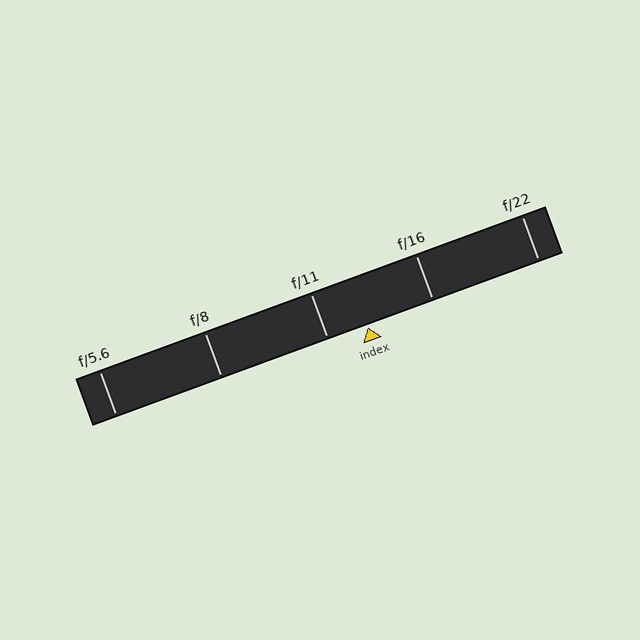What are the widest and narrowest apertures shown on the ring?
The widest aperture shown is f/5.6 and the narrowest is f/22.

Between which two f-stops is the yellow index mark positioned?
The index mark is between f/11 and f/16.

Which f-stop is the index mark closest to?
The index mark is closest to f/11.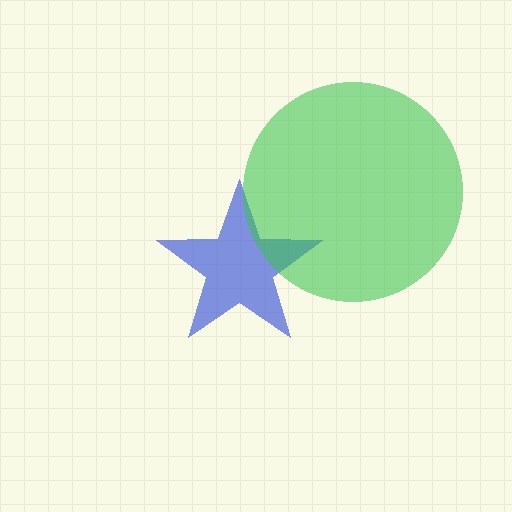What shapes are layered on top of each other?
The layered shapes are: a blue star, a green circle.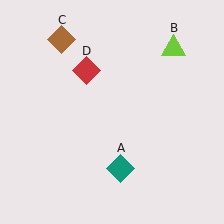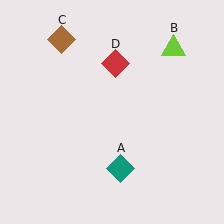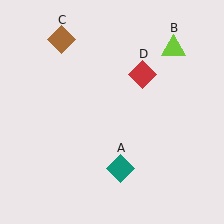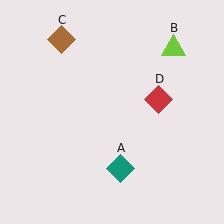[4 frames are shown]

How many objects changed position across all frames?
1 object changed position: red diamond (object D).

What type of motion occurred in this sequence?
The red diamond (object D) rotated clockwise around the center of the scene.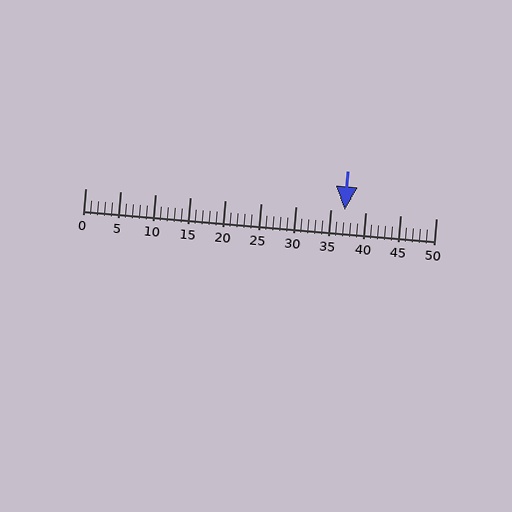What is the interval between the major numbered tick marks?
The major tick marks are spaced 5 units apart.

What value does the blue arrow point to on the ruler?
The blue arrow points to approximately 37.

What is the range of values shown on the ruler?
The ruler shows values from 0 to 50.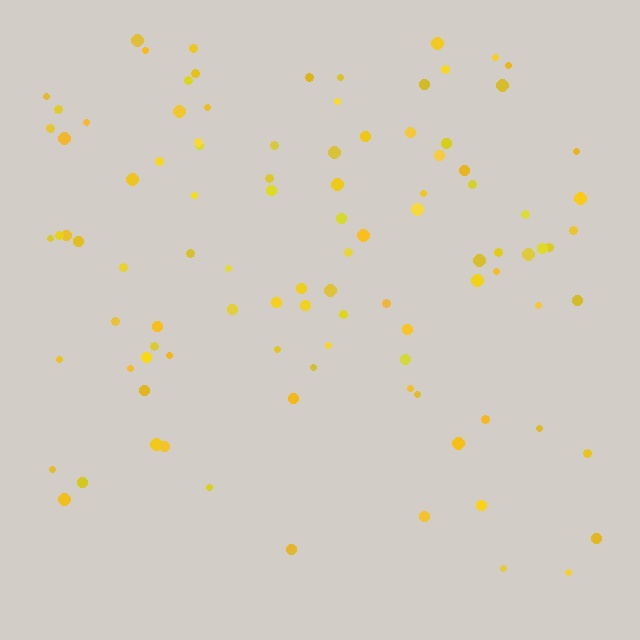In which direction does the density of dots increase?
From bottom to top, with the top side densest.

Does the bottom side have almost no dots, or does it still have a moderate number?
Still a moderate number, just noticeably fewer than the top.